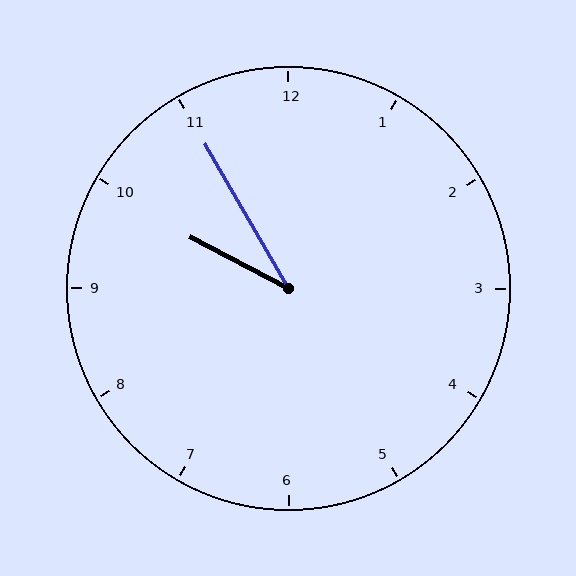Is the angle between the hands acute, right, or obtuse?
It is acute.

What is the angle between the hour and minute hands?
Approximately 32 degrees.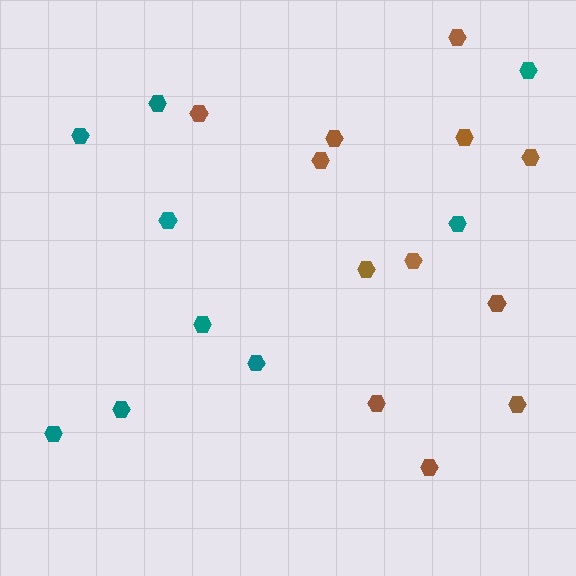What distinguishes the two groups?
There are 2 groups: one group of brown hexagons (12) and one group of teal hexagons (9).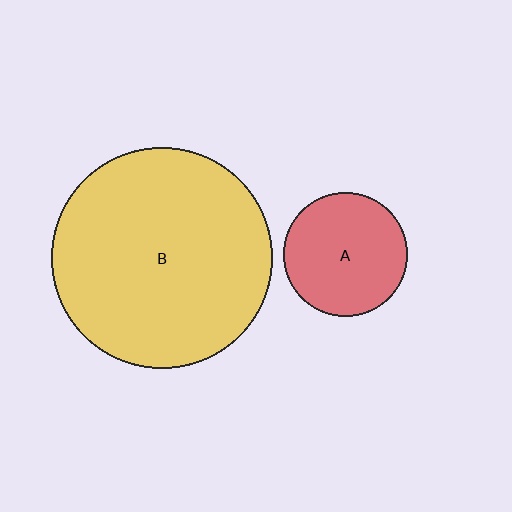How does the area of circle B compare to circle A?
Approximately 3.2 times.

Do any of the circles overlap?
No, none of the circles overlap.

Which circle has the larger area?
Circle B (yellow).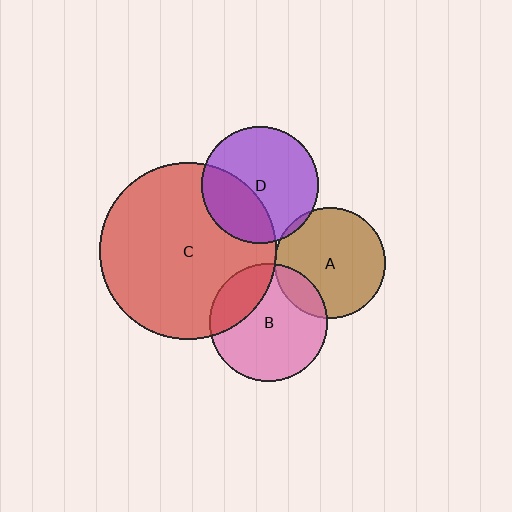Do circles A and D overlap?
Yes.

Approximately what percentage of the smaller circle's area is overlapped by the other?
Approximately 5%.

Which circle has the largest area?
Circle C (red).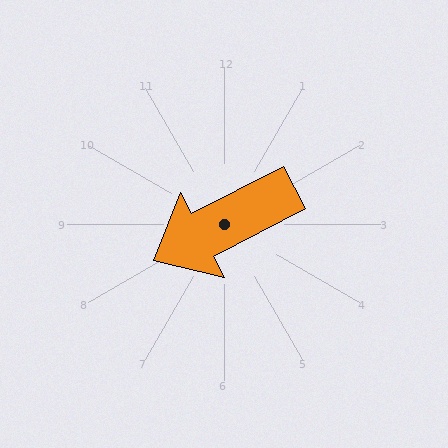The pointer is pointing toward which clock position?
Roughly 8 o'clock.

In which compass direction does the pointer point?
Southwest.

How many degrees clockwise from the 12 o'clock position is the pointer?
Approximately 242 degrees.